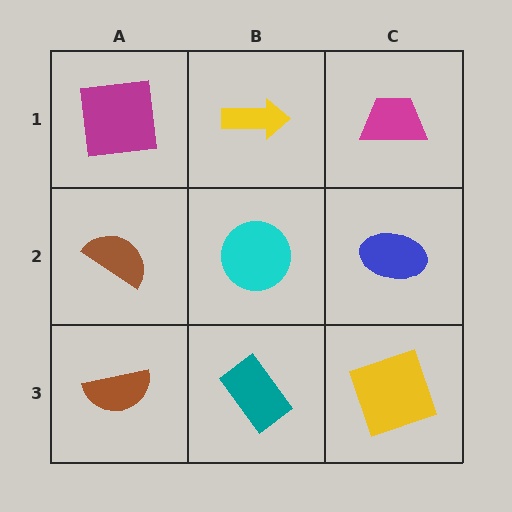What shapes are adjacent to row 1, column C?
A blue ellipse (row 2, column C), a yellow arrow (row 1, column B).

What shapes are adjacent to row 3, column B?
A cyan circle (row 2, column B), a brown semicircle (row 3, column A), a yellow square (row 3, column C).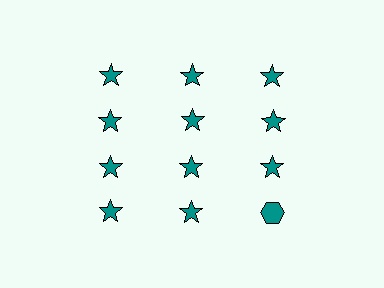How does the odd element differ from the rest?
It has a different shape: hexagon instead of star.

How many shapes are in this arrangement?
There are 12 shapes arranged in a grid pattern.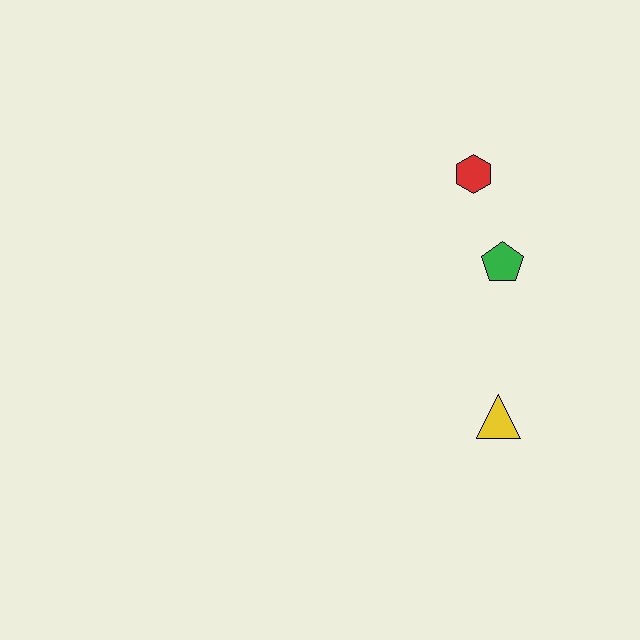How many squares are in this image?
There are no squares.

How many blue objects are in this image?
There are no blue objects.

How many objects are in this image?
There are 3 objects.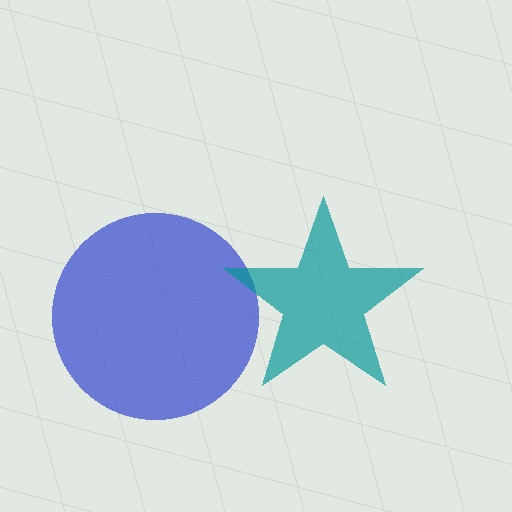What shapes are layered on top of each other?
The layered shapes are: a blue circle, a teal star.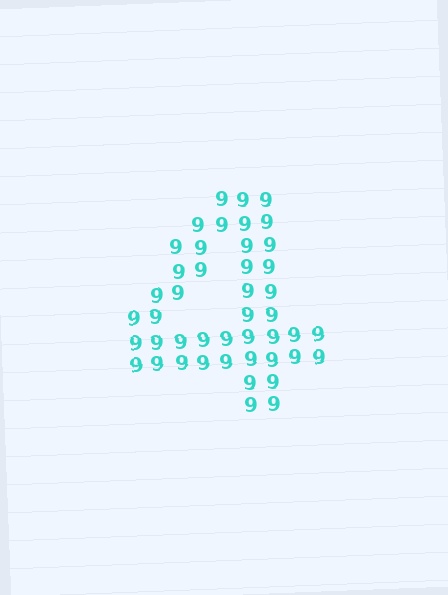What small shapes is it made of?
It is made of small digit 9's.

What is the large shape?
The large shape is the digit 4.